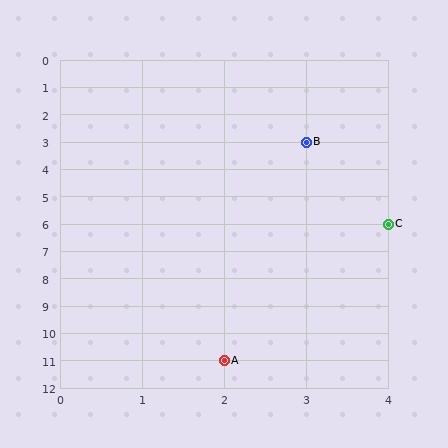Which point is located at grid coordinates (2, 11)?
Point A is at (2, 11).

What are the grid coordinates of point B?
Point B is at grid coordinates (3, 3).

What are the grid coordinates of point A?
Point A is at grid coordinates (2, 11).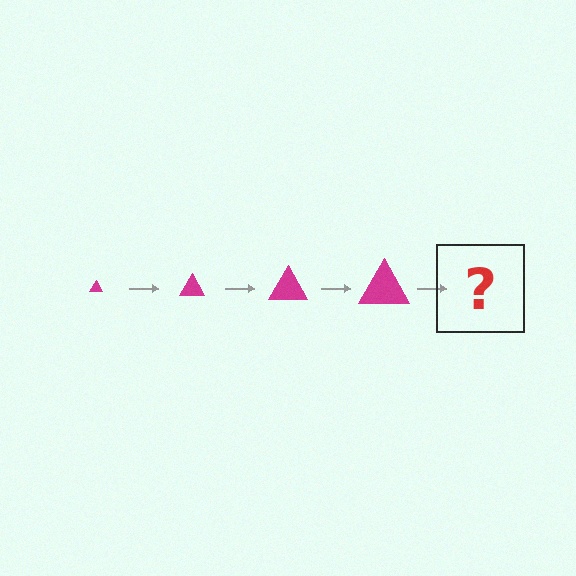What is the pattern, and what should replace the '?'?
The pattern is that the triangle gets progressively larger each step. The '?' should be a magenta triangle, larger than the previous one.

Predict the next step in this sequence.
The next step is a magenta triangle, larger than the previous one.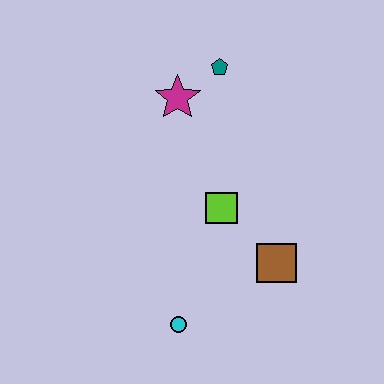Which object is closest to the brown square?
The lime square is closest to the brown square.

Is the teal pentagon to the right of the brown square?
No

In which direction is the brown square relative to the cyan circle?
The brown square is to the right of the cyan circle.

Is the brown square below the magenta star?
Yes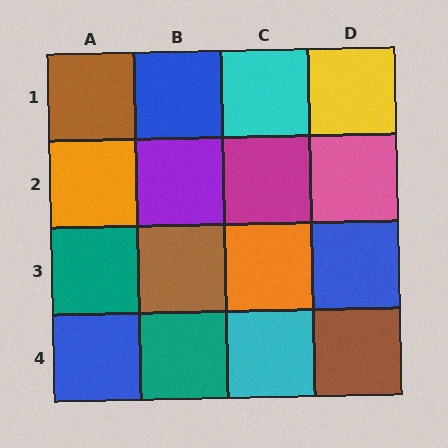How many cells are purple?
1 cell is purple.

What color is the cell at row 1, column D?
Yellow.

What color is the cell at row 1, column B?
Blue.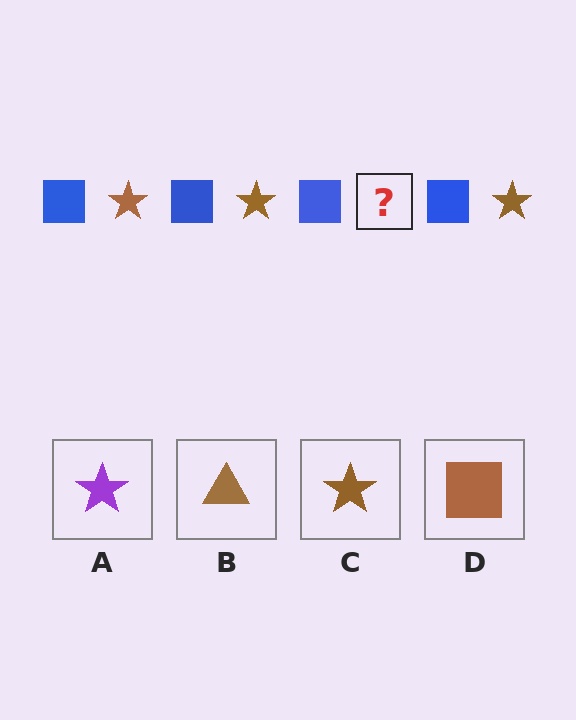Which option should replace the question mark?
Option C.